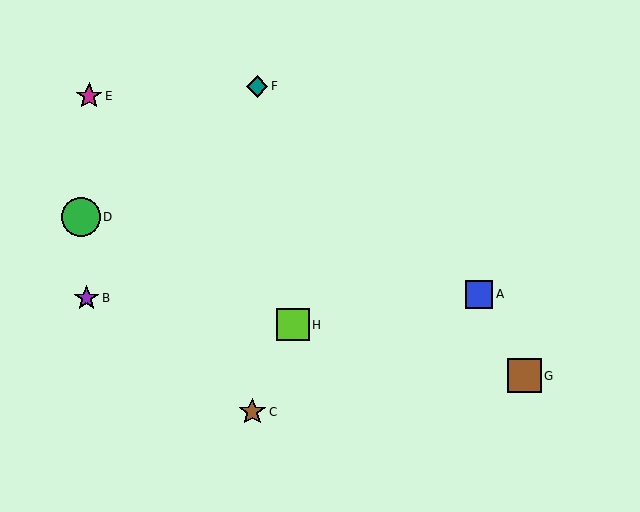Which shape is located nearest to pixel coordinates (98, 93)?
The magenta star (labeled E) at (89, 96) is nearest to that location.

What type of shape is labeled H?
Shape H is a lime square.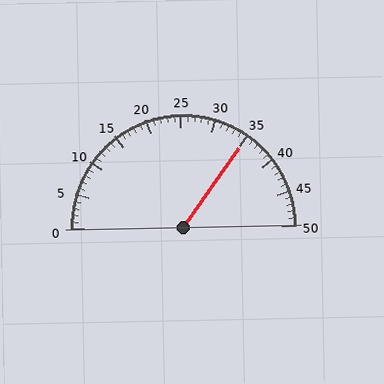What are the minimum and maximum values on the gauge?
The gauge ranges from 0 to 50.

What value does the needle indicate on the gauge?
The needle indicates approximately 35.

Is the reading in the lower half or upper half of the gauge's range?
The reading is in the upper half of the range (0 to 50).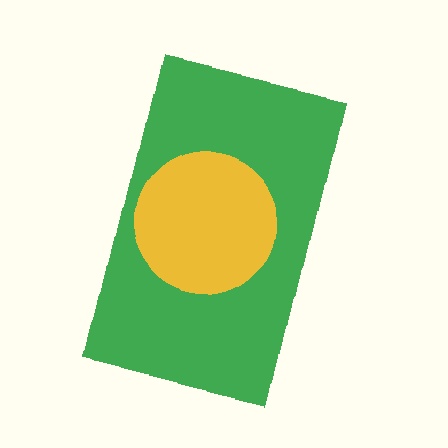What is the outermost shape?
The green rectangle.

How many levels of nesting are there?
2.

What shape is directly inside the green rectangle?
The yellow circle.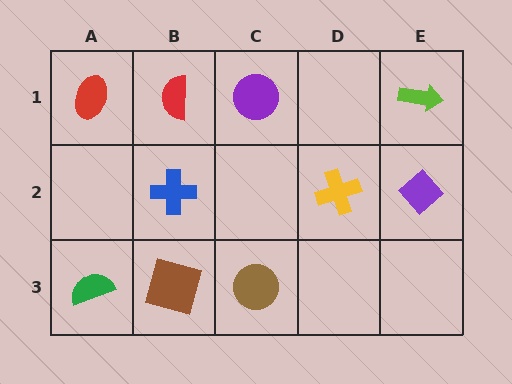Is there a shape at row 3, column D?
No, that cell is empty.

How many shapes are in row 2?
3 shapes.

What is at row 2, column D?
A yellow cross.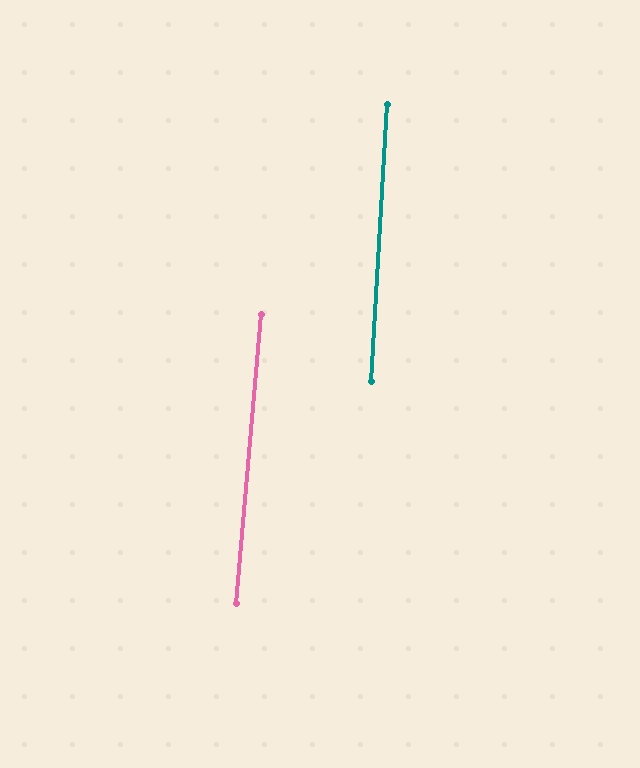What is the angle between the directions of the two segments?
Approximately 2 degrees.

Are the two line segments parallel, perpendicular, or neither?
Parallel — their directions differ by only 1.6°.